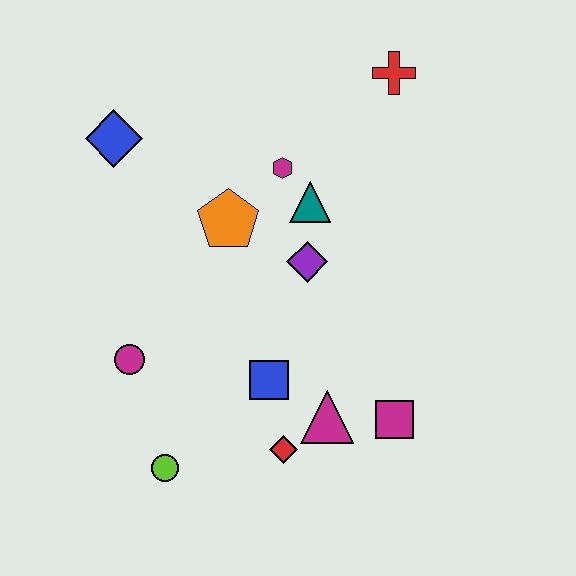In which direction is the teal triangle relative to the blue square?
The teal triangle is above the blue square.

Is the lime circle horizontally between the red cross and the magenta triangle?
No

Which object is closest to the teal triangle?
The magenta hexagon is closest to the teal triangle.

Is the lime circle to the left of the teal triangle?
Yes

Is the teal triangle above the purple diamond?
Yes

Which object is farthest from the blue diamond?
The magenta square is farthest from the blue diamond.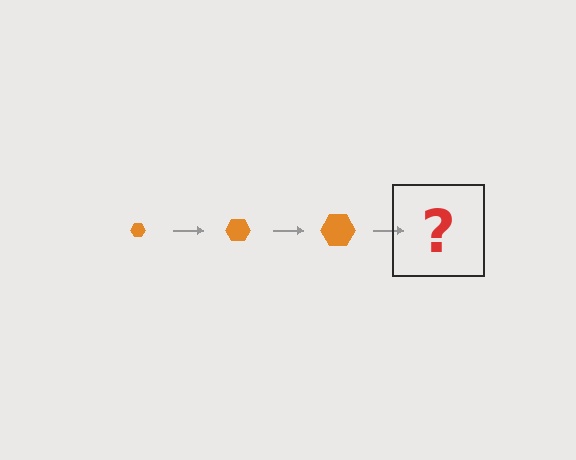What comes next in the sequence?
The next element should be an orange hexagon, larger than the previous one.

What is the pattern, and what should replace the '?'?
The pattern is that the hexagon gets progressively larger each step. The '?' should be an orange hexagon, larger than the previous one.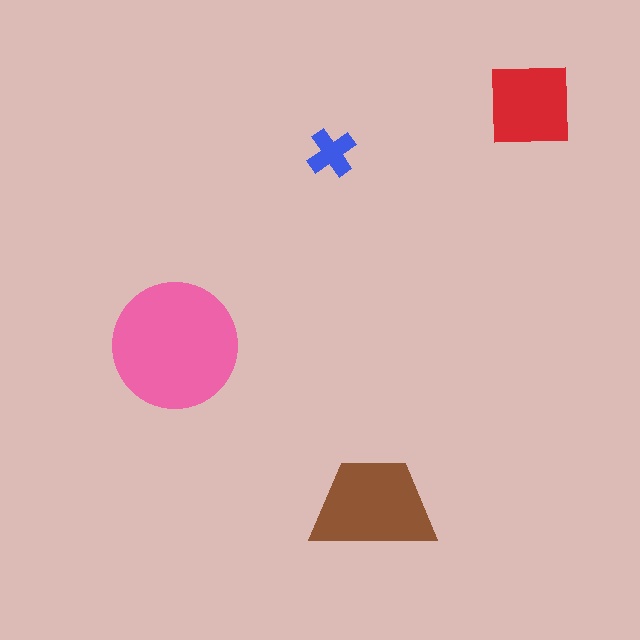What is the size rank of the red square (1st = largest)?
3rd.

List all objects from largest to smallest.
The pink circle, the brown trapezoid, the red square, the blue cross.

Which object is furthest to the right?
The red square is rightmost.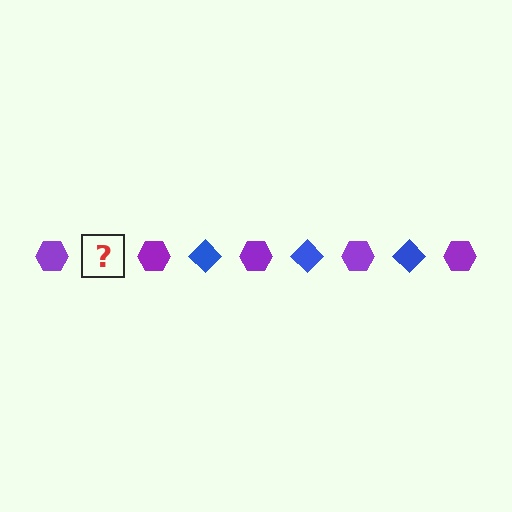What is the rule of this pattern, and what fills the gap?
The rule is that the pattern alternates between purple hexagon and blue diamond. The gap should be filled with a blue diamond.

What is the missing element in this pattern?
The missing element is a blue diamond.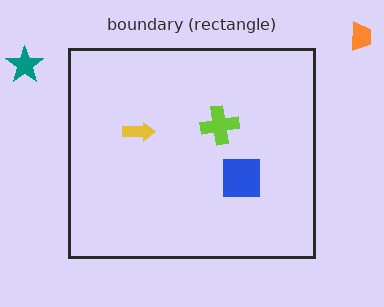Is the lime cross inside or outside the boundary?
Inside.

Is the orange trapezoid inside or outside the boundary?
Outside.